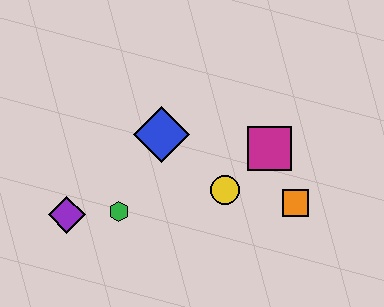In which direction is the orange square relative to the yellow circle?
The orange square is to the right of the yellow circle.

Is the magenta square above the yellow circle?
Yes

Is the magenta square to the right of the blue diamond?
Yes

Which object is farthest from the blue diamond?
The orange square is farthest from the blue diamond.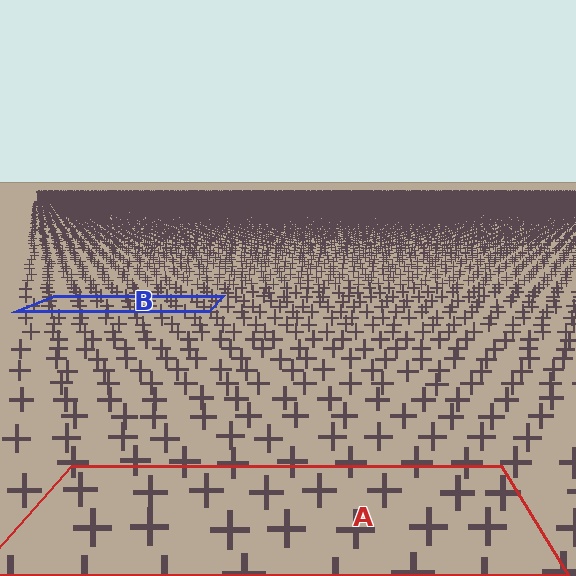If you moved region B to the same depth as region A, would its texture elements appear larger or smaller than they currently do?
They would appear larger. At a closer depth, the same texture elements are projected at a bigger on-screen size.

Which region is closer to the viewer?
Region A is closer. The texture elements there are larger and more spread out.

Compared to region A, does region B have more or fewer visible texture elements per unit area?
Region B has more texture elements per unit area — they are packed more densely because it is farther away.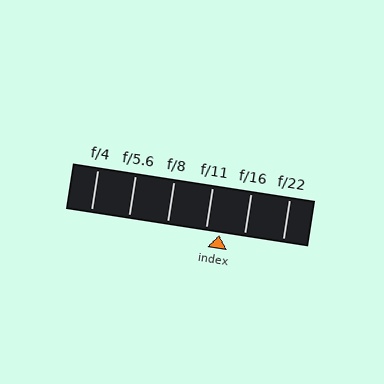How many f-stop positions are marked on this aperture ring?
There are 6 f-stop positions marked.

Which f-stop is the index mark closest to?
The index mark is closest to f/11.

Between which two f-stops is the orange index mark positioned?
The index mark is between f/11 and f/16.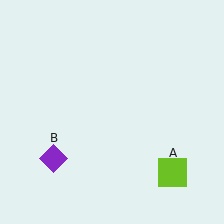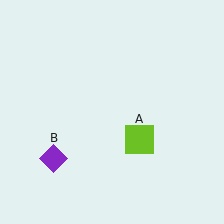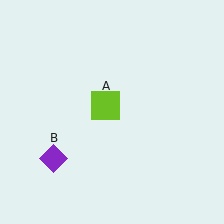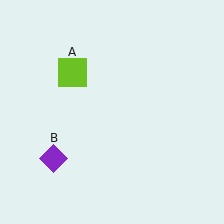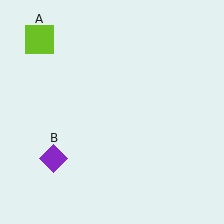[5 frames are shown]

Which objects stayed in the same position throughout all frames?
Purple diamond (object B) remained stationary.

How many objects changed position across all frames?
1 object changed position: lime square (object A).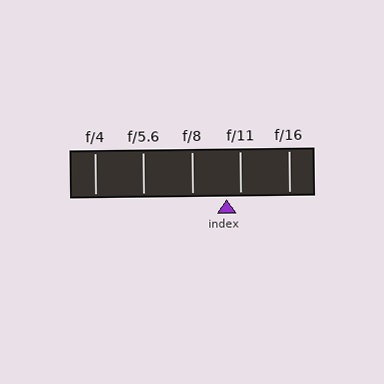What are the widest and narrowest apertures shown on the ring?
The widest aperture shown is f/4 and the narrowest is f/16.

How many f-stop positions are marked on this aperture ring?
There are 5 f-stop positions marked.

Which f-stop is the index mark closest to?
The index mark is closest to f/11.